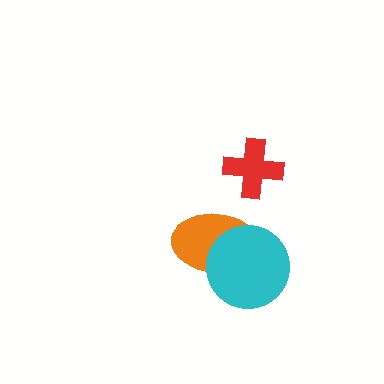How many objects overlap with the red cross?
0 objects overlap with the red cross.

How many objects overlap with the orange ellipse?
1 object overlaps with the orange ellipse.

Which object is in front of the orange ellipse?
The cyan circle is in front of the orange ellipse.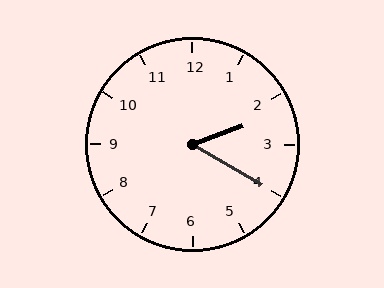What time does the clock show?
2:20.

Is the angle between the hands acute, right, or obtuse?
It is acute.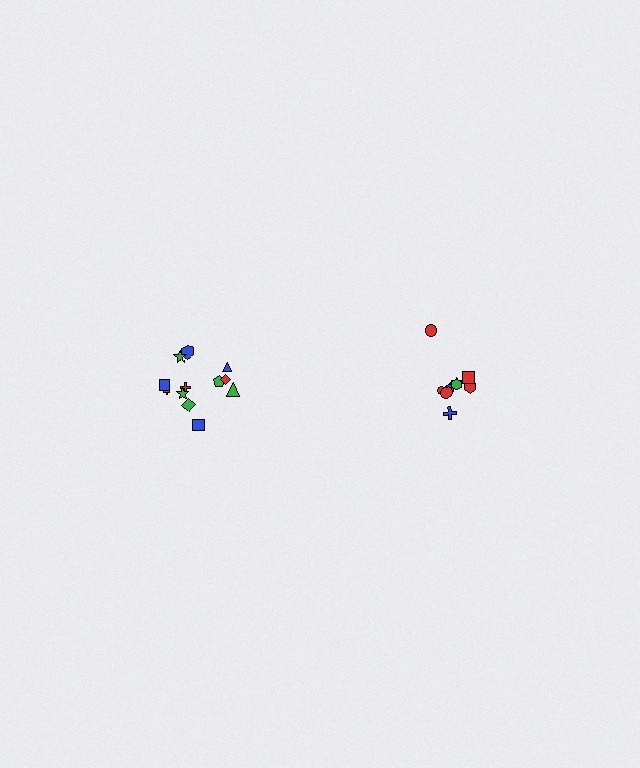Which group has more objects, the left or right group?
The left group.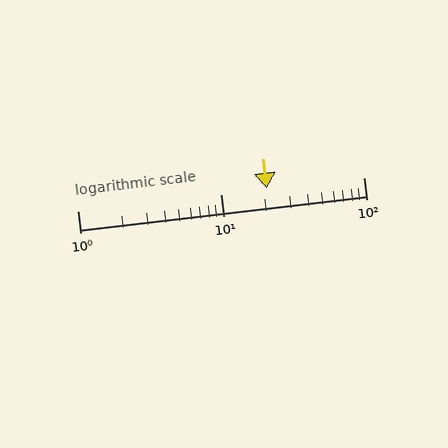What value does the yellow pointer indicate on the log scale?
The pointer indicates approximately 21.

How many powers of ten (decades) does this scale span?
The scale spans 2 decades, from 1 to 100.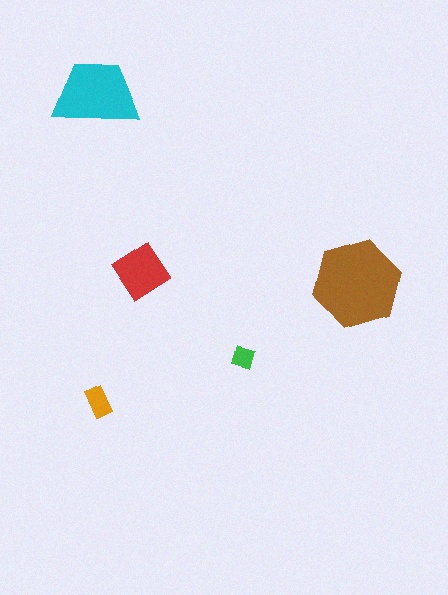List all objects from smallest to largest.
The green diamond, the orange rectangle, the red diamond, the cyan trapezoid, the brown hexagon.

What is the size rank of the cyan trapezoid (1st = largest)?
2nd.